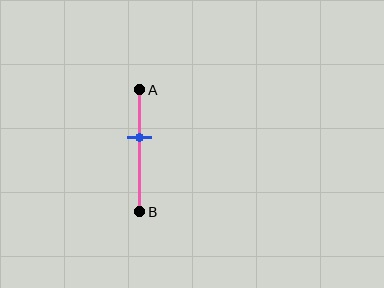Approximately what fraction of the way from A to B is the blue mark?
The blue mark is approximately 40% of the way from A to B.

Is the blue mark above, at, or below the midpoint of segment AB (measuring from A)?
The blue mark is above the midpoint of segment AB.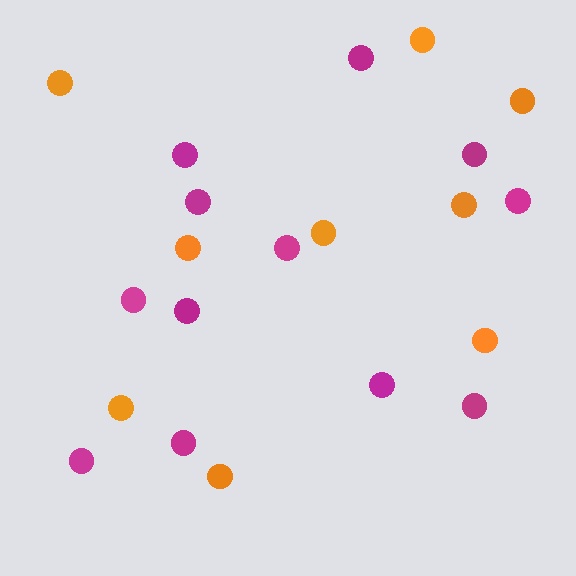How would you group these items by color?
There are 2 groups: one group of magenta circles (12) and one group of orange circles (9).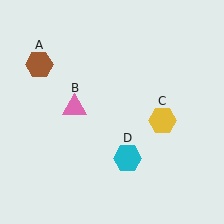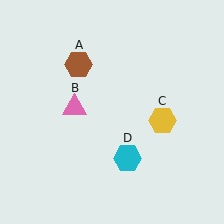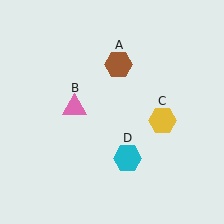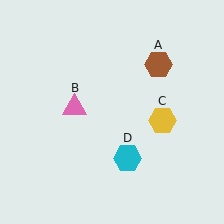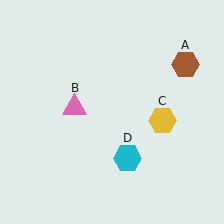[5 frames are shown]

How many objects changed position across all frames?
1 object changed position: brown hexagon (object A).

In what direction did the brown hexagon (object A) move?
The brown hexagon (object A) moved right.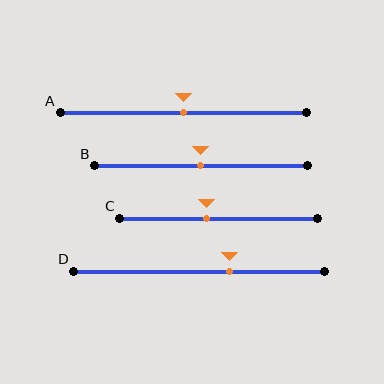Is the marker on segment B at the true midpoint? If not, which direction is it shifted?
Yes, the marker on segment B is at the true midpoint.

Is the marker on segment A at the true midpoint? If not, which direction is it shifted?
Yes, the marker on segment A is at the true midpoint.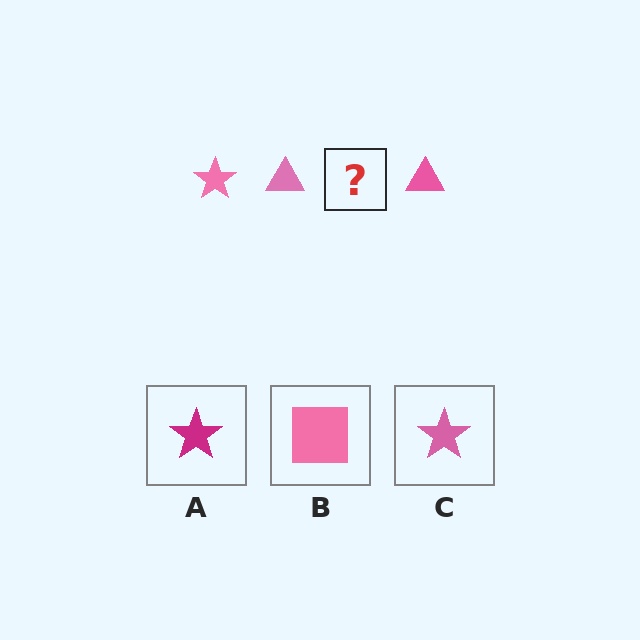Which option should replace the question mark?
Option C.